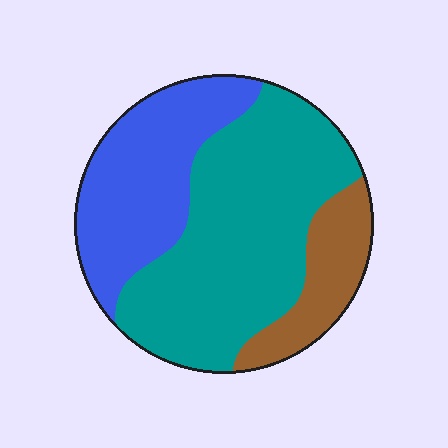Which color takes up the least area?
Brown, at roughly 15%.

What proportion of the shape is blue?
Blue takes up about one third (1/3) of the shape.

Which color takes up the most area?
Teal, at roughly 55%.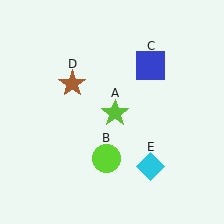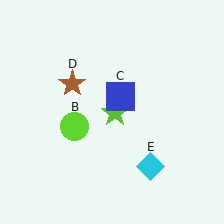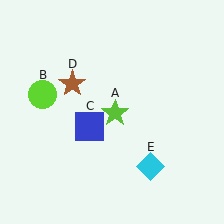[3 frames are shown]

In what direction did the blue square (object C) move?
The blue square (object C) moved down and to the left.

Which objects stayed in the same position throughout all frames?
Lime star (object A) and brown star (object D) and cyan diamond (object E) remained stationary.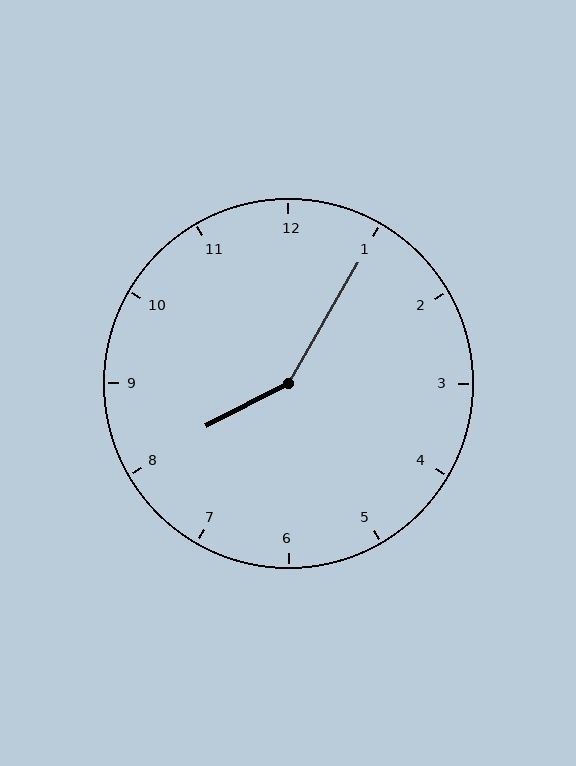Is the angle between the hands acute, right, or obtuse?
It is obtuse.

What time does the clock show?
8:05.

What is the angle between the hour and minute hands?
Approximately 148 degrees.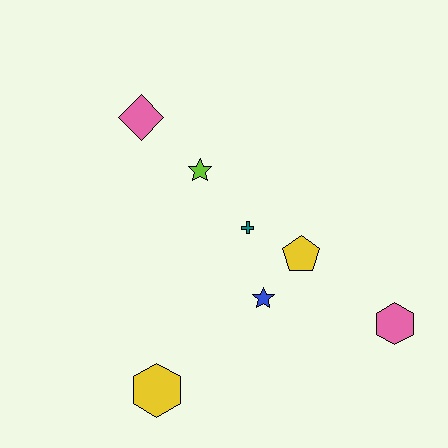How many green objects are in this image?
There are no green objects.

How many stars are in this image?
There are 2 stars.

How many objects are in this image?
There are 7 objects.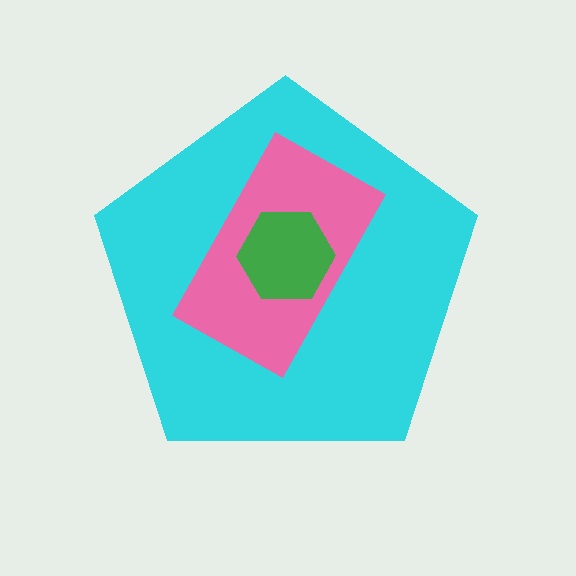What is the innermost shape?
The green hexagon.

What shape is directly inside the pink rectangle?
The green hexagon.